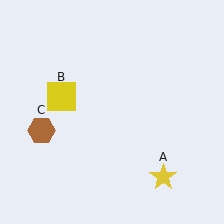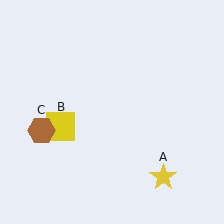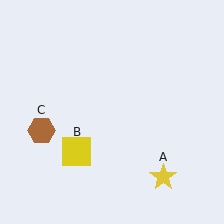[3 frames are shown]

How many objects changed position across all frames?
1 object changed position: yellow square (object B).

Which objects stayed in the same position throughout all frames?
Yellow star (object A) and brown hexagon (object C) remained stationary.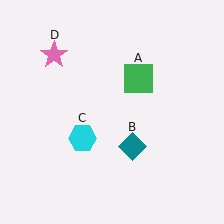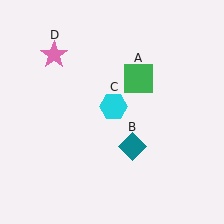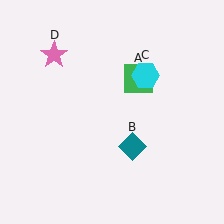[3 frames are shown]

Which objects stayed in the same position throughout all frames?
Green square (object A) and teal diamond (object B) and pink star (object D) remained stationary.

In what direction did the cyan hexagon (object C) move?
The cyan hexagon (object C) moved up and to the right.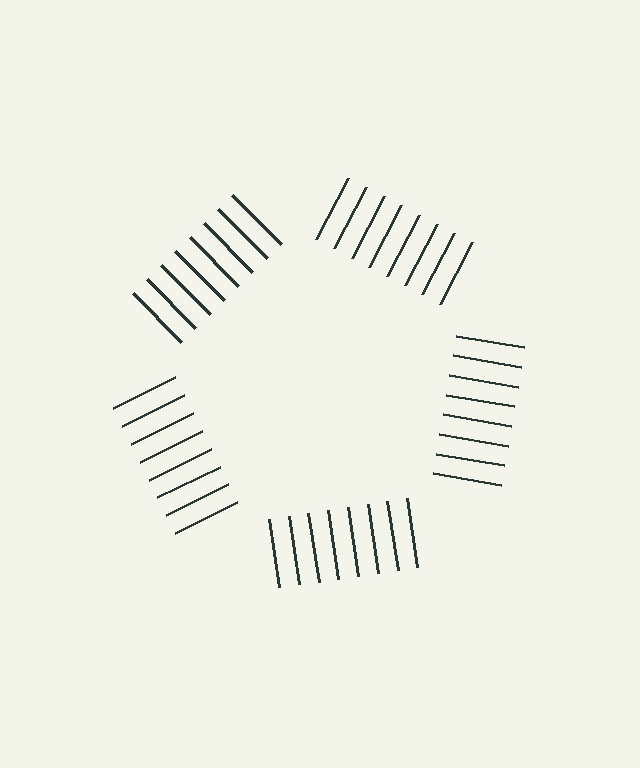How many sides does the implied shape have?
5 sides — the line-ends trace a pentagon.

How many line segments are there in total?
40 — 8 along each of the 5 edges.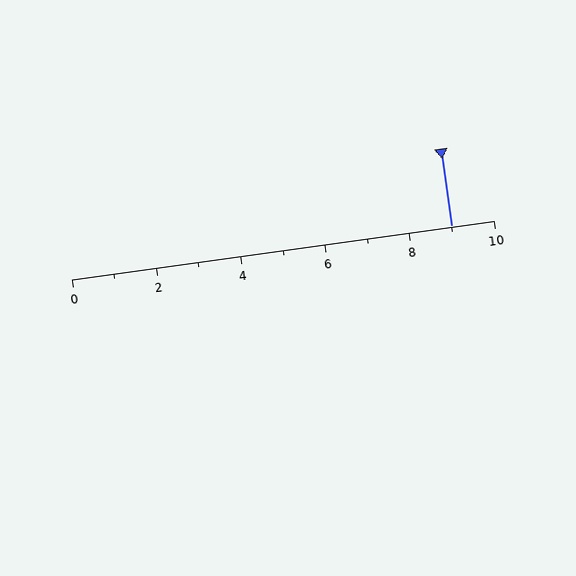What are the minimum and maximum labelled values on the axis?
The axis runs from 0 to 10.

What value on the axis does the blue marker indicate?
The marker indicates approximately 9.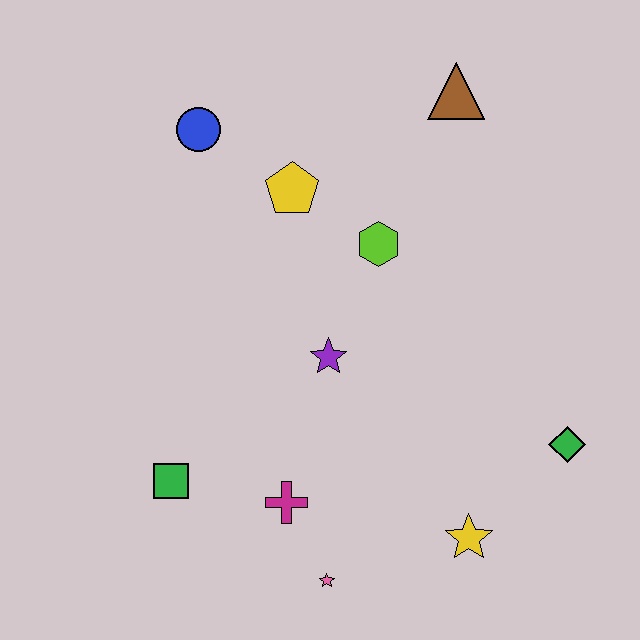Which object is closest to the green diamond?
The yellow star is closest to the green diamond.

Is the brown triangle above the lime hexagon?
Yes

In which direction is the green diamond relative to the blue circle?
The green diamond is to the right of the blue circle.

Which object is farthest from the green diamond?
The blue circle is farthest from the green diamond.